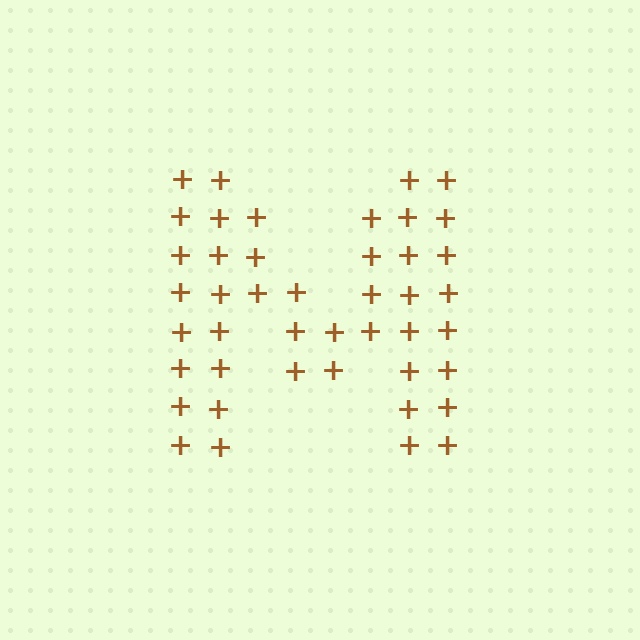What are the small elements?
The small elements are plus signs.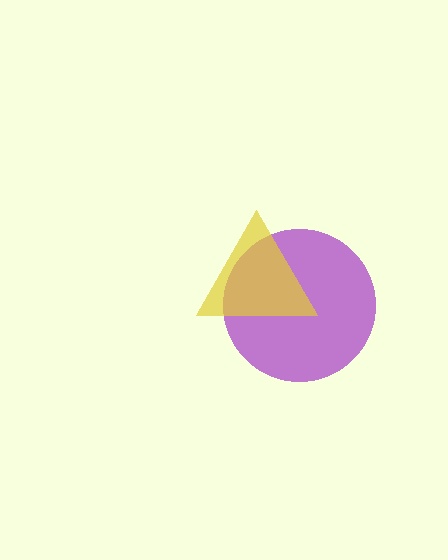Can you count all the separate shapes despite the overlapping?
Yes, there are 2 separate shapes.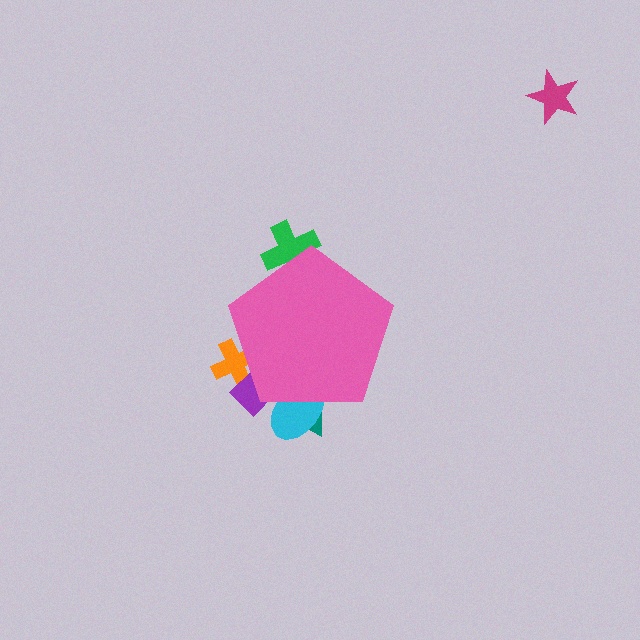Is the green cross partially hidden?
Yes, the green cross is partially hidden behind the pink pentagon.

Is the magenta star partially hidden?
No, the magenta star is fully visible.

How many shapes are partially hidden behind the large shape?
5 shapes are partially hidden.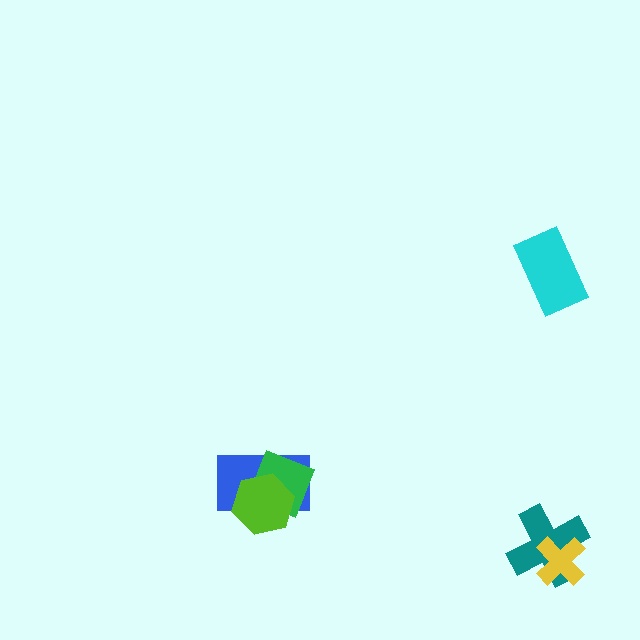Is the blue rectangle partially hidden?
Yes, it is partially covered by another shape.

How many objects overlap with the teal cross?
1 object overlaps with the teal cross.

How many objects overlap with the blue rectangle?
2 objects overlap with the blue rectangle.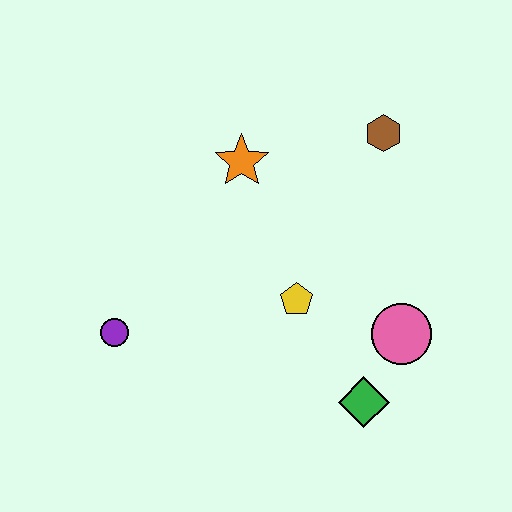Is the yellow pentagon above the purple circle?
Yes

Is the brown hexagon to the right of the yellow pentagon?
Yes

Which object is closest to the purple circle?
The yellow pentagon is closest to the purple circle.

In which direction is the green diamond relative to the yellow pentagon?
The green diamond is below the yellow pentagon.